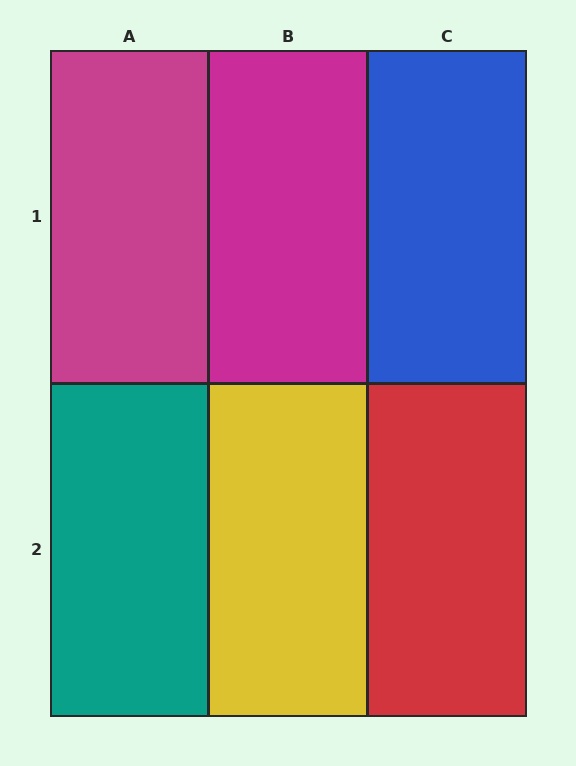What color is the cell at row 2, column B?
Yellow.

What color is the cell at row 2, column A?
Teal.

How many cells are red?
1 cell is red.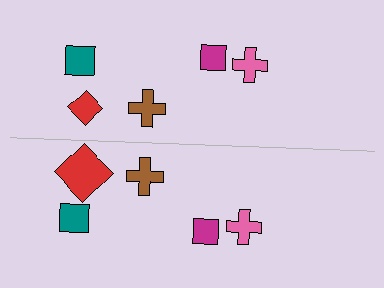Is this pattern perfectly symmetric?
No, the pattern is not perfectly symmetric. The red diamond on the bottom side has a different size than its mirror counterpart.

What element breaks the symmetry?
The red diamond on the bottom side has a different size than its mirror counterpart.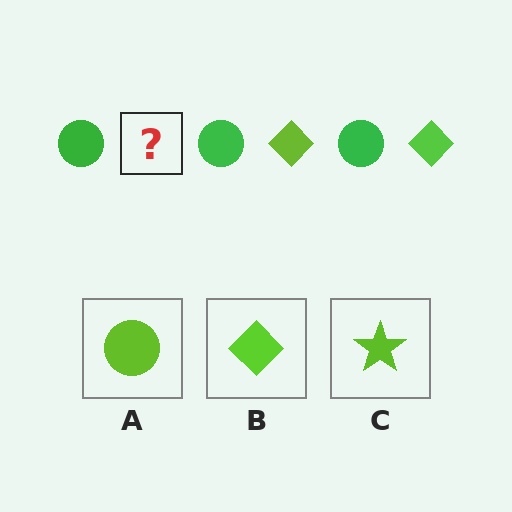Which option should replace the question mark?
Option B.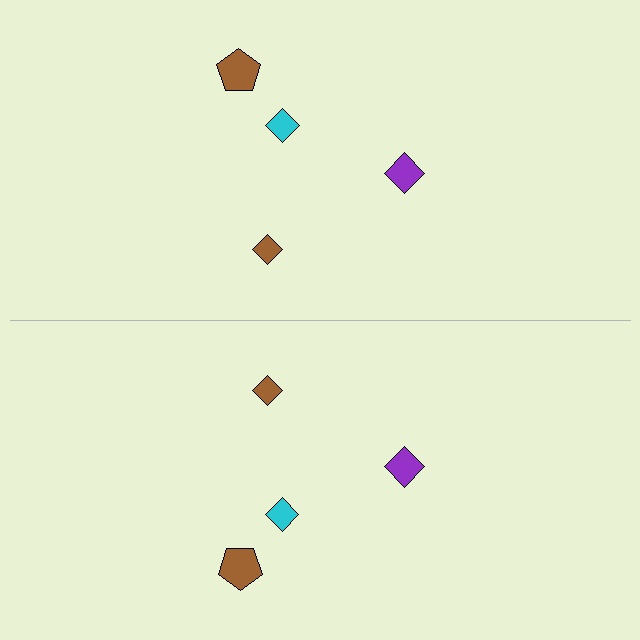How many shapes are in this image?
There are 8 shapes in this image.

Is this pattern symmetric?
Yes, this pattern has bilateral (reflection) symmetry.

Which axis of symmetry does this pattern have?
The pattern has a horizontal axis of symmetry running through the center of the image.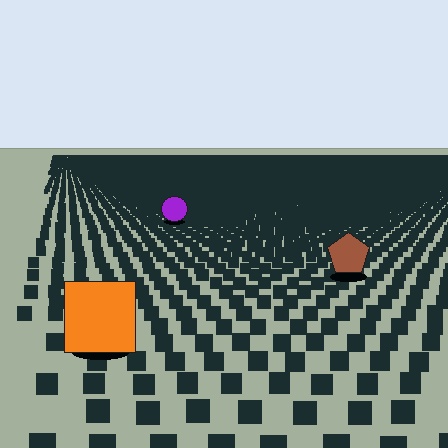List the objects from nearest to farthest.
From nearest to farthest: the orange square, the brown pentagon, the purple circle.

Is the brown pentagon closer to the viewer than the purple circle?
Yes. The brown pentagon is closer — you can tell from the texture gradient: the ground texture is coarser near it.